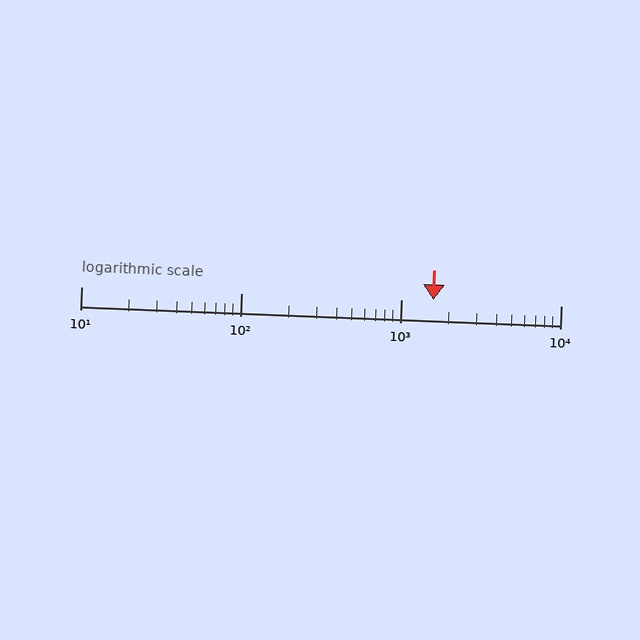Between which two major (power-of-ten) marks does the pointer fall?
The pointer is between 1000 and 10000.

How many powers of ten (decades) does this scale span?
The scale spans 3 decades, from 10 to 10000.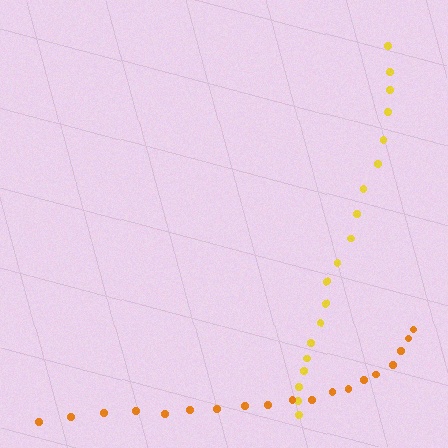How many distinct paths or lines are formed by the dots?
There are 2 distinct paths.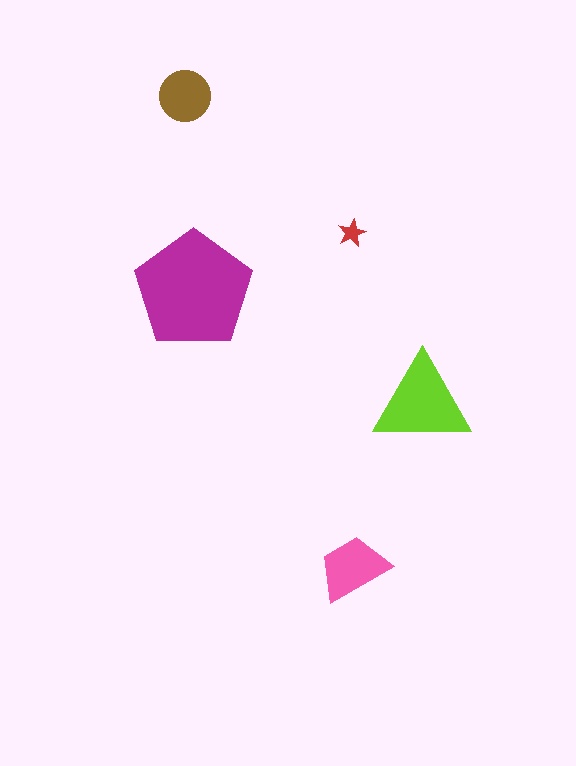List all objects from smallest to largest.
The red star, the brown circle, the pink trapezoid, the lime triangle, the magenta pentagon.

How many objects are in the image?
There are 5 objects in the image.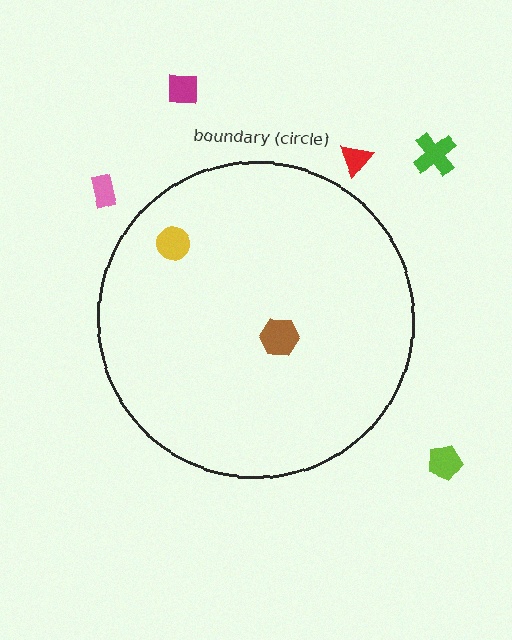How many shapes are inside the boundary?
2 inside, 5 outside.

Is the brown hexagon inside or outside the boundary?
Inside.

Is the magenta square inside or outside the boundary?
Outside.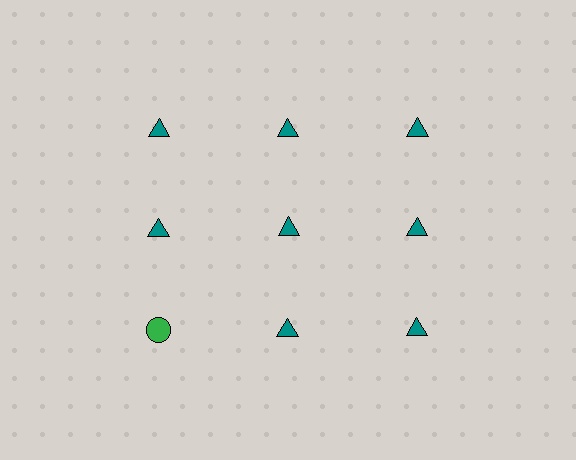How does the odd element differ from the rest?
It differs in both color (green instead of teal) and shape (circle instead of triangle).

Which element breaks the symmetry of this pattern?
The green circle in the third row, leftmost column breaks the symmetry. All other shapes are teal triangles.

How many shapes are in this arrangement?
There are 9 shapes arranged in a grid pattern.